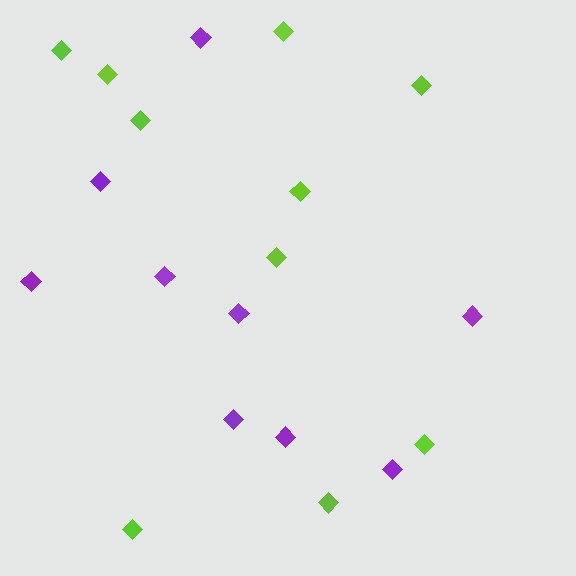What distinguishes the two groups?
There are 2 groups: one group of lime diamonds (10) and one group of purple diamonds (9).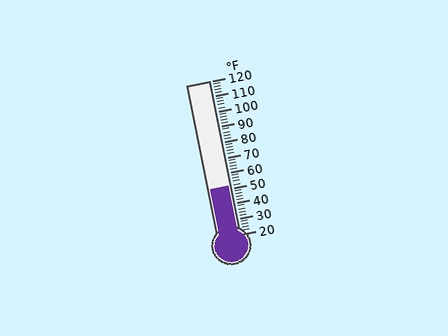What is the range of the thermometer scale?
The thermometer scale ranges from 20°F to 120°F.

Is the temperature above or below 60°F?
The temperature is below 60°F.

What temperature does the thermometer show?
The thermometer shows approximately 52°F.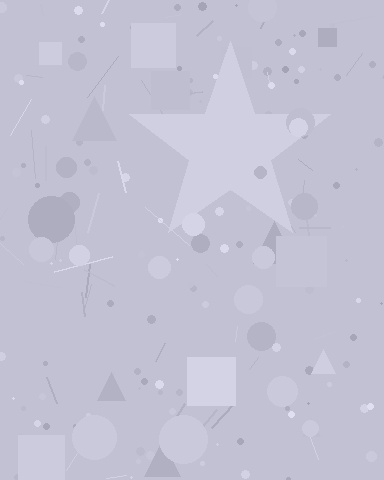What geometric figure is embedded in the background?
A star is embedded in the background.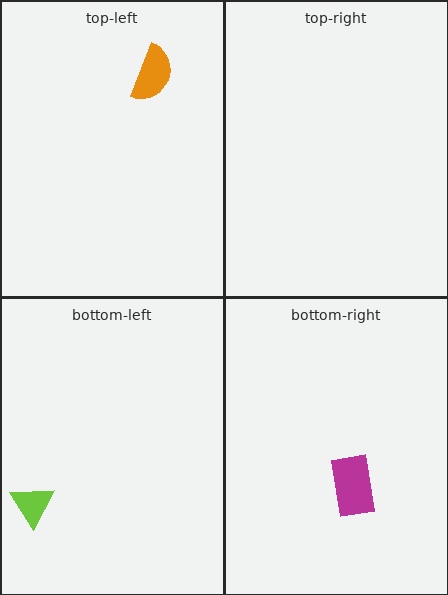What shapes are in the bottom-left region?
The lime triangle.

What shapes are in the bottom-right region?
The magenta rectangle.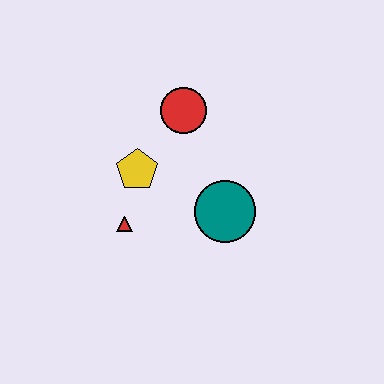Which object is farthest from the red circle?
The red triangle is farthest from the red circle.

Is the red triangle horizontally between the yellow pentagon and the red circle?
No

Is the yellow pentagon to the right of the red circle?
No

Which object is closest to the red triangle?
The yellow pentagon is closest to the red triangle.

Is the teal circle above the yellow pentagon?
No